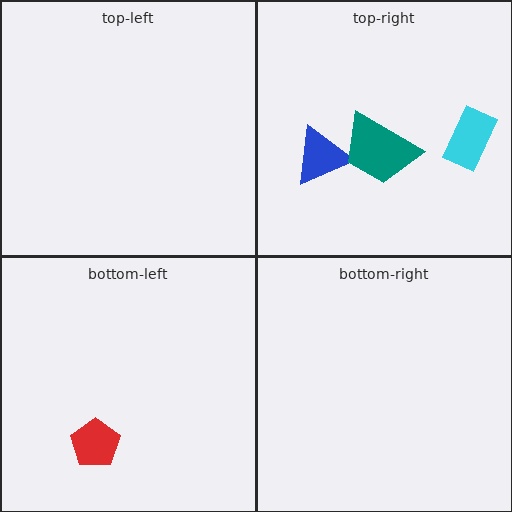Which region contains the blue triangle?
The top-right region.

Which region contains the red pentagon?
The bottom-left region.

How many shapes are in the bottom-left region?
1.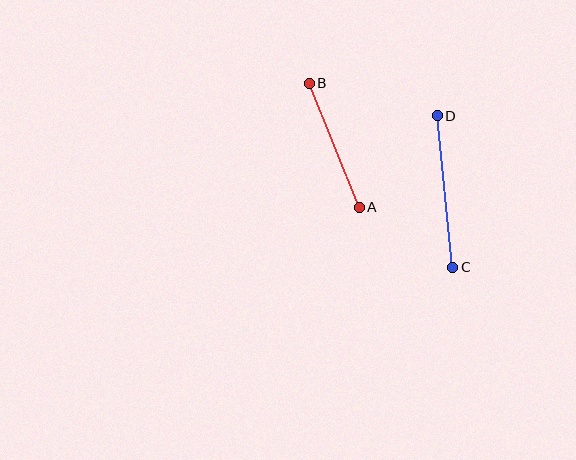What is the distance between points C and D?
The distance is approximately 152 pixels.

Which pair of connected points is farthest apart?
Points C and D are farthest apart.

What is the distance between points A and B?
The distance is approximately 134 pixels.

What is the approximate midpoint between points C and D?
The midpoint is at approximately (445, 191) pixels.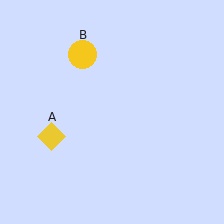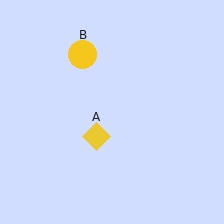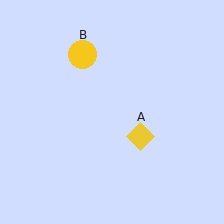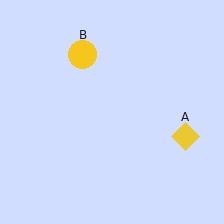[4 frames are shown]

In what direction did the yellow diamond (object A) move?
The yellow diamond (object A) moved right.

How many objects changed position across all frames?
1 object changed position: yellow diamond (object A).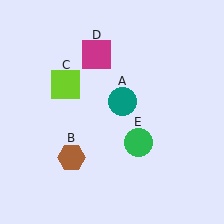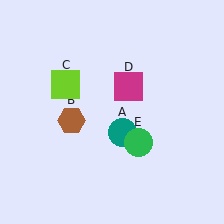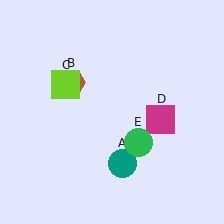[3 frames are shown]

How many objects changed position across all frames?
3 objects changed position: teal circle (object A), brown hexagon (object B), magenta square (object D).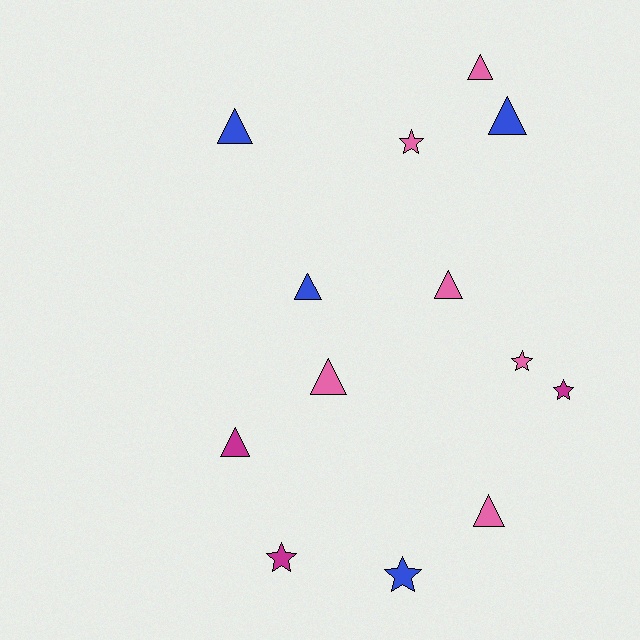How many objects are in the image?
There are 13 objects.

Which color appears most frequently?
Pink, with 6 objects.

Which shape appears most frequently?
Triangle, with 8 objects.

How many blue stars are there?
There is 1 blue star.